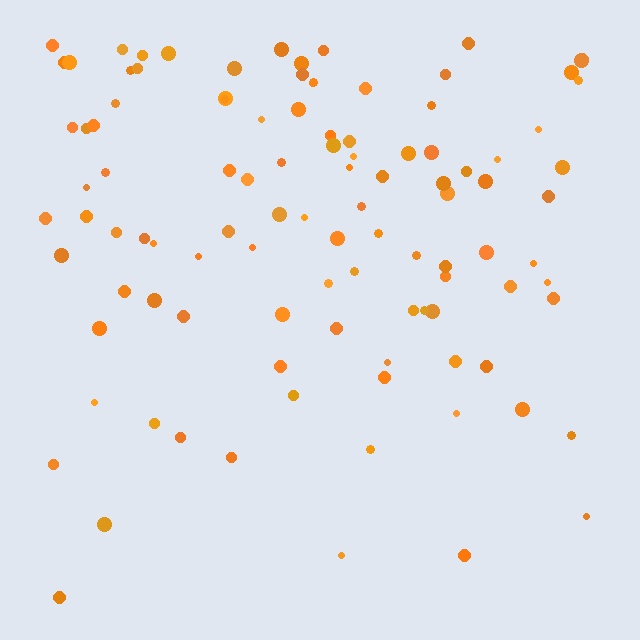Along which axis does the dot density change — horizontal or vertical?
Vertical.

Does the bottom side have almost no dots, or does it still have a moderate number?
Still a moderate number, just noticeably fewer than the top.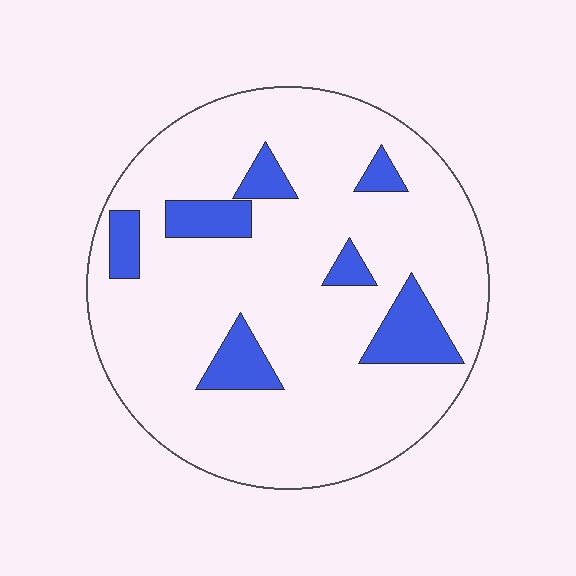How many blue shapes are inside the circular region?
7.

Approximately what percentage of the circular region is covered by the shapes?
Approximately 15%.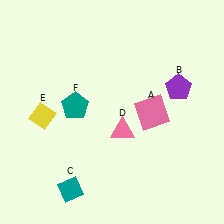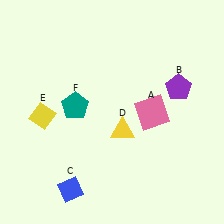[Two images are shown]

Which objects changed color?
C changed from teal to blue. D changed from pink to yellow.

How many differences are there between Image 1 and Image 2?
There are 2 differences between the two images.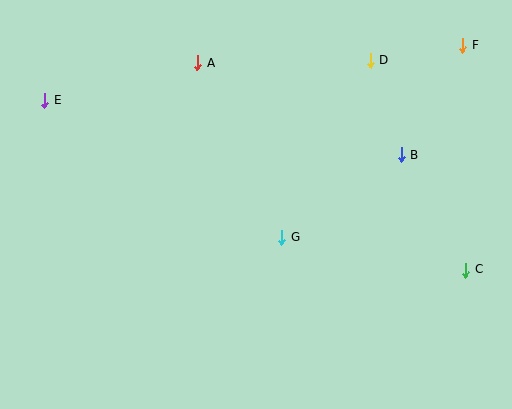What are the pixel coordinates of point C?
Point C is at (465, 270).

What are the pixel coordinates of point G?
Point G is at (281, 238).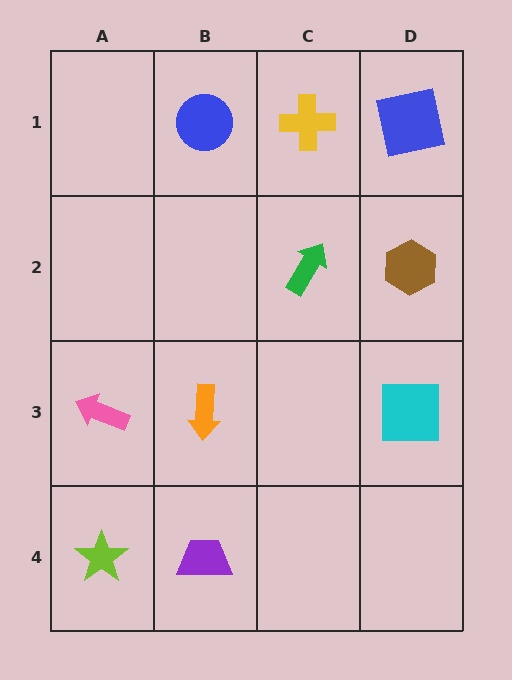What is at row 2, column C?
A green arrow.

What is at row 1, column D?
A blue square.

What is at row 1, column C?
A yellow cross.